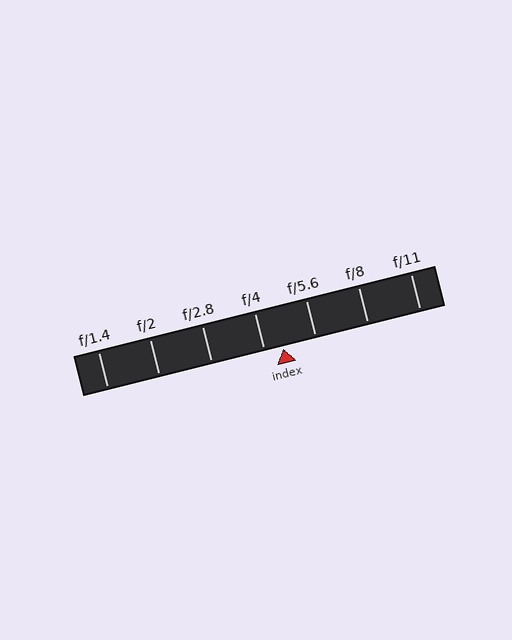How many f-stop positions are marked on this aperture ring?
There are 7 f-stop positions marked.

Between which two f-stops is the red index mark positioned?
The index mark is between f/4 and f/5.6.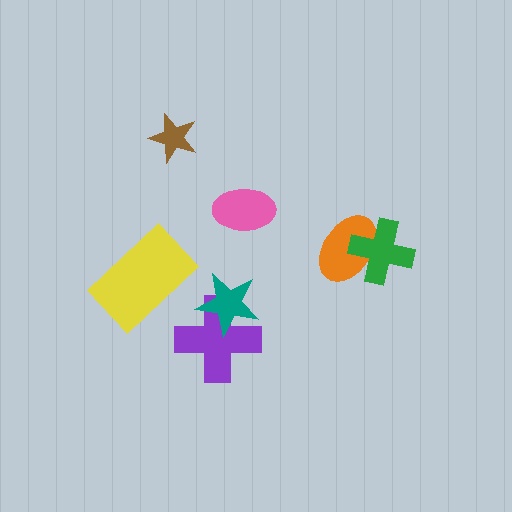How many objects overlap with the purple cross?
1 object overlaps with the purple cross.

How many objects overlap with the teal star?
1 object overlaps with the teal star.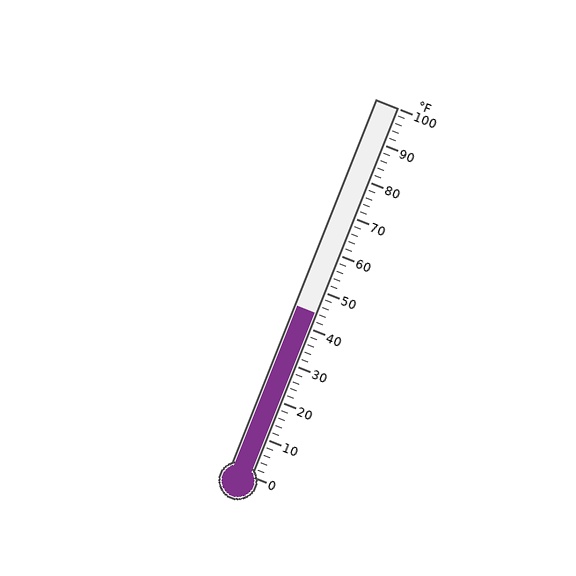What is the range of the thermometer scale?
The thermometer scale ranges from 0°F to 100°F.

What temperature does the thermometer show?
The thermometer shows approximately 44°F.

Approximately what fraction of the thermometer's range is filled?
The thermometer is filled to approximately 45% of its range.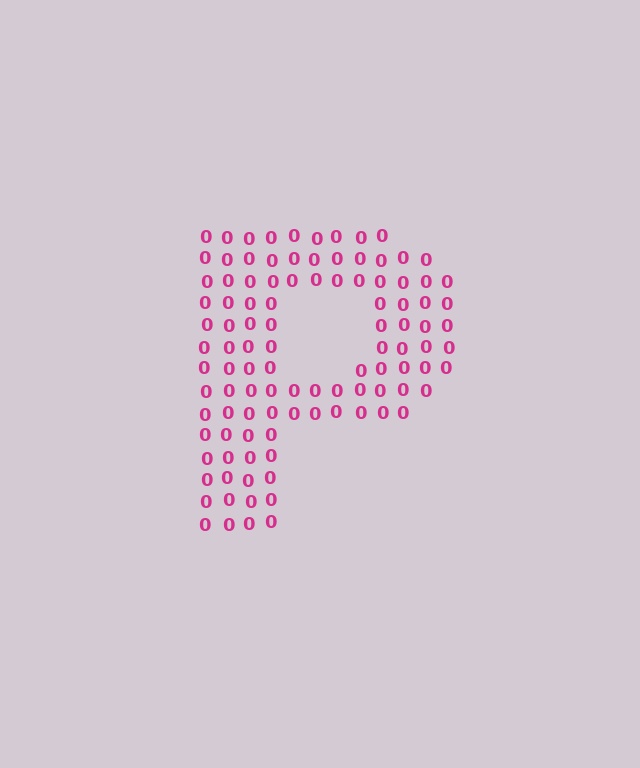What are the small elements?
The small elements are digit 0's.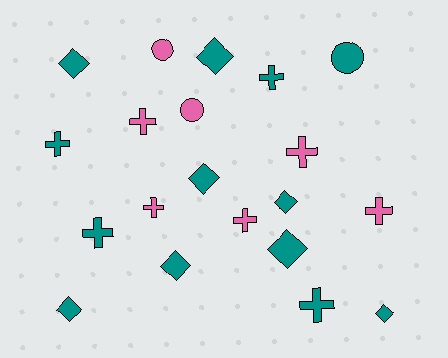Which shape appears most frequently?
Cross, with 9 objects.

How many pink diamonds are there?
There are no pink diamonds.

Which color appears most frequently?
Teal, with 13 objects.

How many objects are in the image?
There are 20 objects.